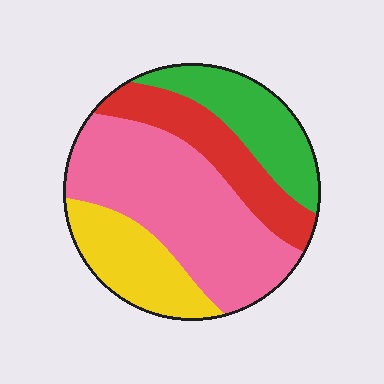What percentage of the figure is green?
Green covers about 20% of the figure.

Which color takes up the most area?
Pink, at roughly 45%.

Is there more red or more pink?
Pink.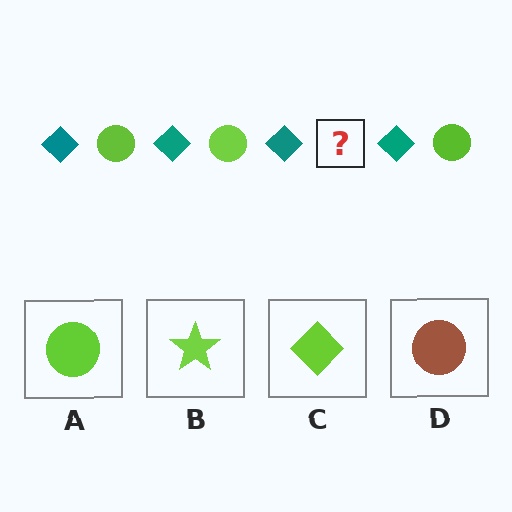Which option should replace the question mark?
Option A.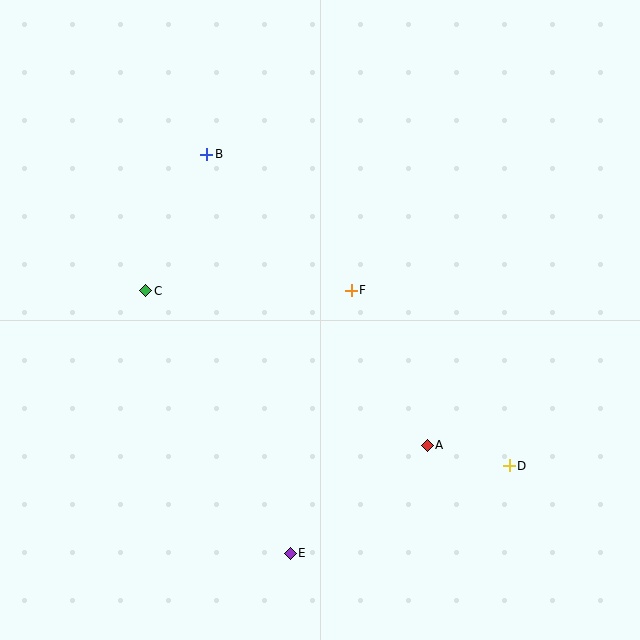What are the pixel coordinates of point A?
Point A is at (427, 445).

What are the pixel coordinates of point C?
Point C is at (146, 291).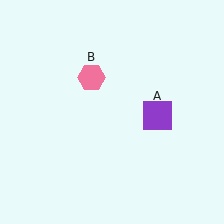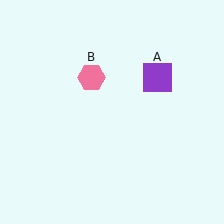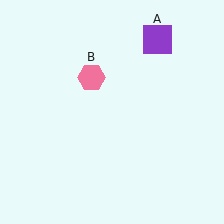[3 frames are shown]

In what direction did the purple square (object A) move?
The purple square (object A) moved up.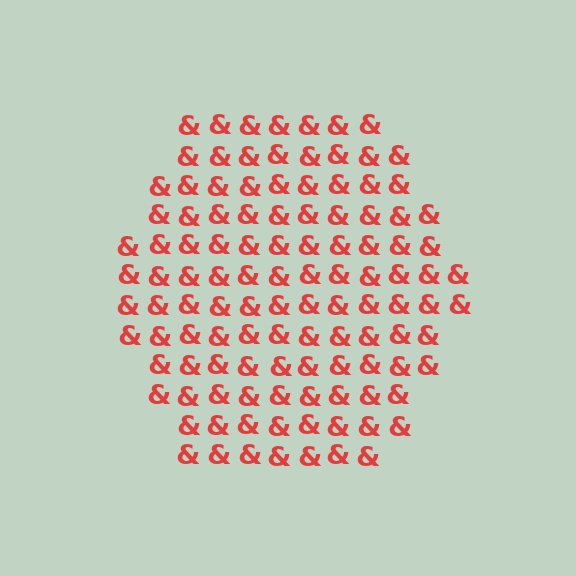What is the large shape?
The large shape is a hexagon.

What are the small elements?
The small elements are ampersands.